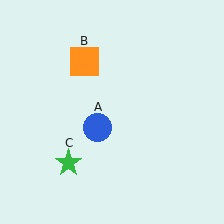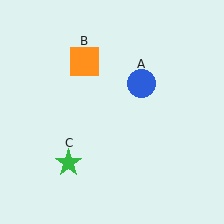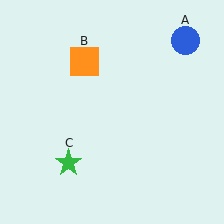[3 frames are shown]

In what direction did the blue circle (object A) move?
The blue circle (object A) moved up and to the right.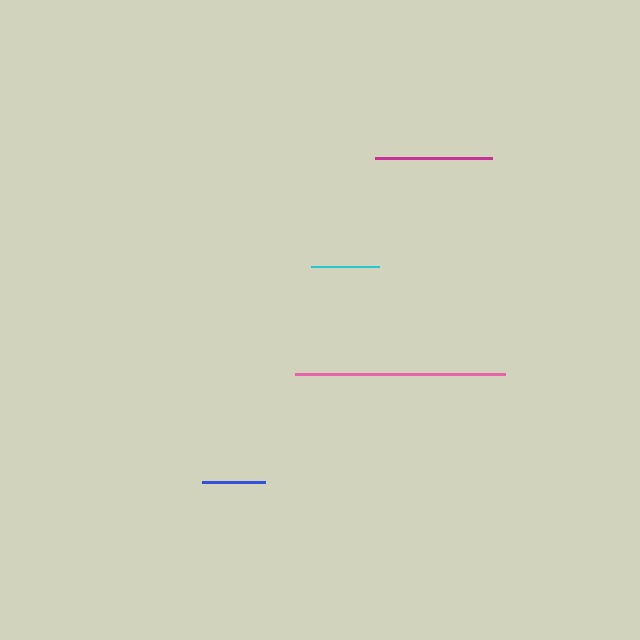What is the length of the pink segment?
The pink segment is approximately 211 pixels long.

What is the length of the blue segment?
The blue segment is approximately 63 pixels long.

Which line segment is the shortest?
The blue line is the shortest at approximately 63 pixels.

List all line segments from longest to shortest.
From longest to shortest: pink, magenta, cyan, blue.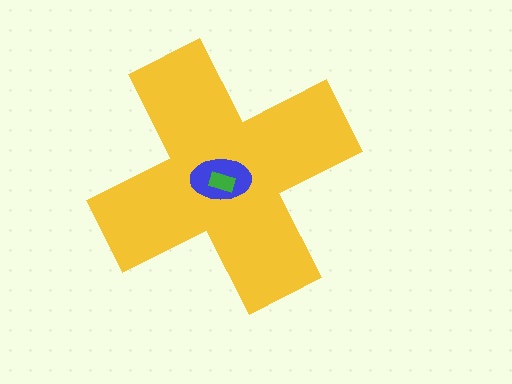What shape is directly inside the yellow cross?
The blue ellipse.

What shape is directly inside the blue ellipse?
The green rectangle.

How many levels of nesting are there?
3.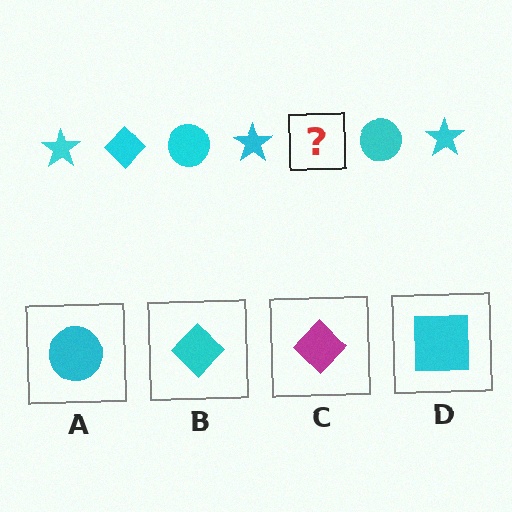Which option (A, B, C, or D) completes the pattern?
B.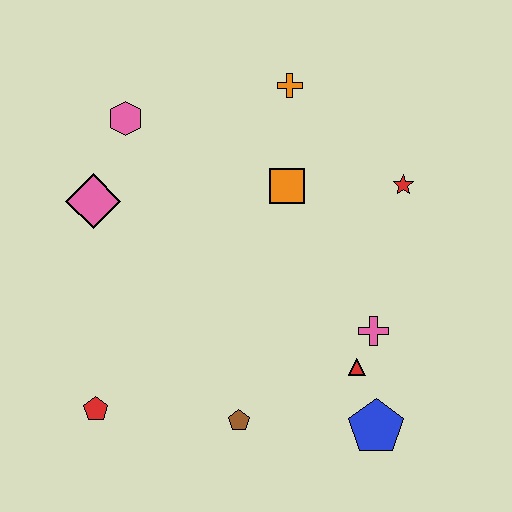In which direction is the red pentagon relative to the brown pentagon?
The red pentagon is to the left of the brown pentagon.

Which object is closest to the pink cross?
The red triangle is closest to the pink cross.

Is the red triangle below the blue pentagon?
No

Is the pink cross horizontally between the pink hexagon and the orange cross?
No